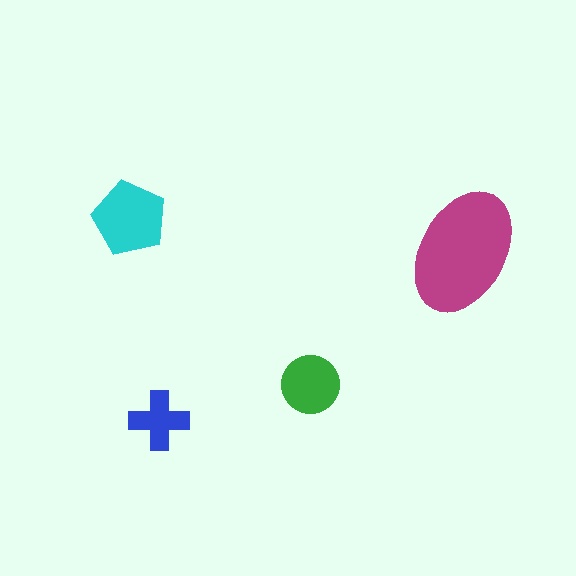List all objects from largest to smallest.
The magenta ellipse, the cyan pentagon, the green circle, the blue cross.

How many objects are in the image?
There are 4 objects in the image.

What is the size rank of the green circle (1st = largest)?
3rd.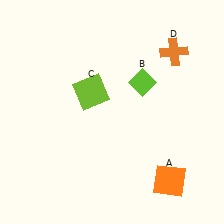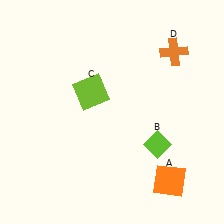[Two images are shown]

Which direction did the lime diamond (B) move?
The lime diamond (B) moved down.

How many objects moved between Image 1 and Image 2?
1 object moved between the two images.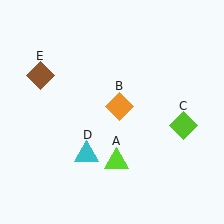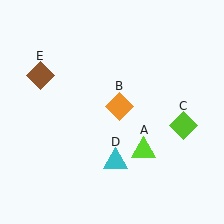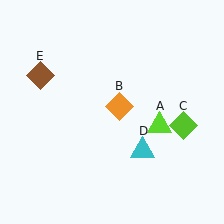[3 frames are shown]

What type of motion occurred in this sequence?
The lime triangle (object A), cyan triangle (object D) rotated counterclockwise around the center of the scene.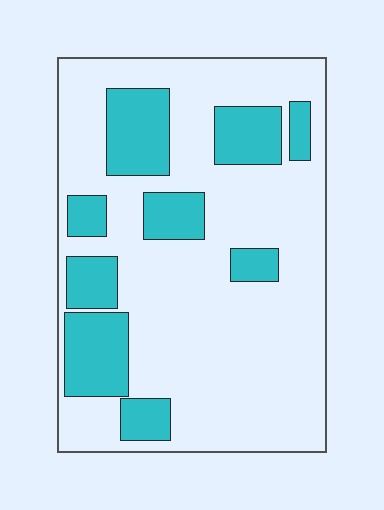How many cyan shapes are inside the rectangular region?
9.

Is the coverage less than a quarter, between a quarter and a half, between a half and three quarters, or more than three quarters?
Between a quarter and a half.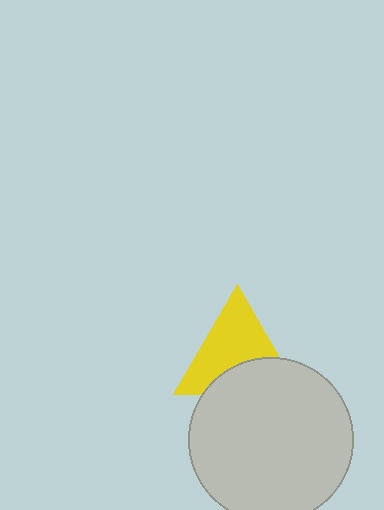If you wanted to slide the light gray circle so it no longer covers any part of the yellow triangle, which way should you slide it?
Slide it down — that is the most direct way to separate the two shapes.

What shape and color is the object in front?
The object in front is a light gray circle.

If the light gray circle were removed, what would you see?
You would see the complete yellow triangle.